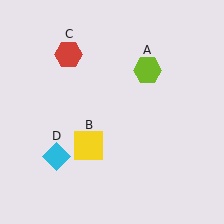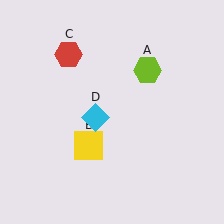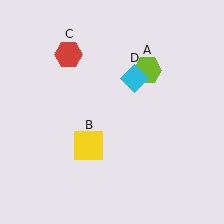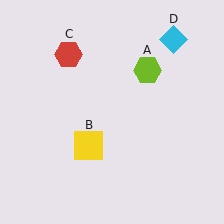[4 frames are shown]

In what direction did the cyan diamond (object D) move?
The cyan diamond (object D) moved up and to the right.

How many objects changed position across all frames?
1 object changed position: cyan diamond (object D).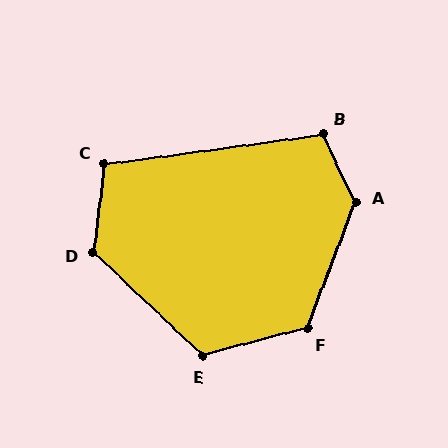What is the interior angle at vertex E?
Approximately 122 degrees (obtuse).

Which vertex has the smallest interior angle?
C, at approximately 105 degrees.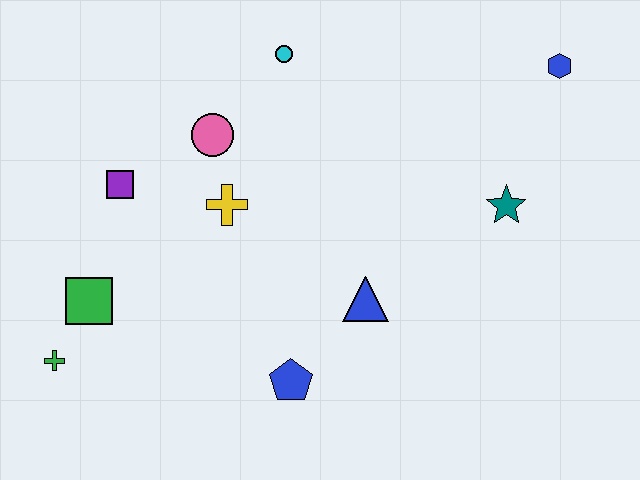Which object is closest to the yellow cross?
The pink circle is closest to the yellow cross.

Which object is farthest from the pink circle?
The blue hexagon is farthest from the pink circle.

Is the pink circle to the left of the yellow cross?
Yes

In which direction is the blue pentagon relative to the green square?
The blue pentagon is to the right of the green square.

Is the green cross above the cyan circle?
No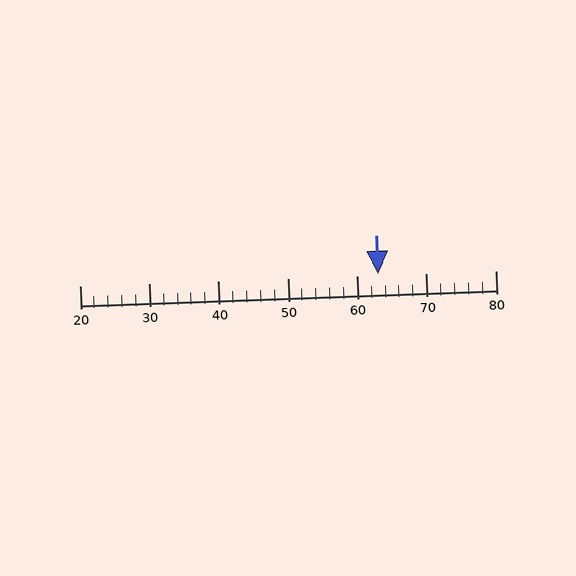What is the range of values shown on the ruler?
The ruler shows values from 20 to 80.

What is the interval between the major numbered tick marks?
The major tick marks are spaced 10 units apart.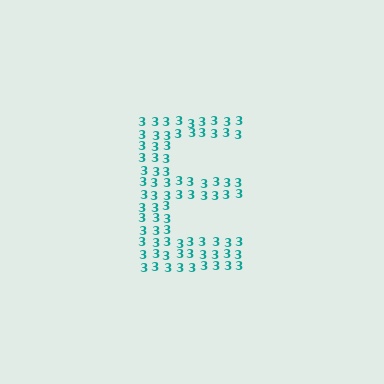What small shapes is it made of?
It is made of small digit 3's.